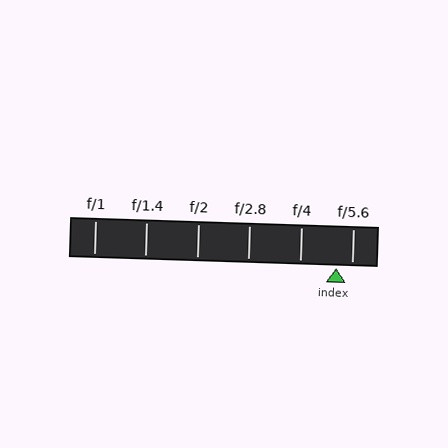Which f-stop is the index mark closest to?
The index mark is closest to f/5.6.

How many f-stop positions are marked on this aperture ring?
There are 6 f-stop positions marked.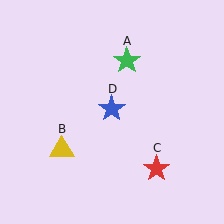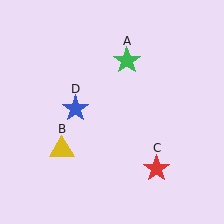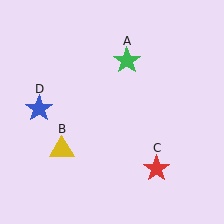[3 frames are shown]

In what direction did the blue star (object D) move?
The blue star (object D) moved left.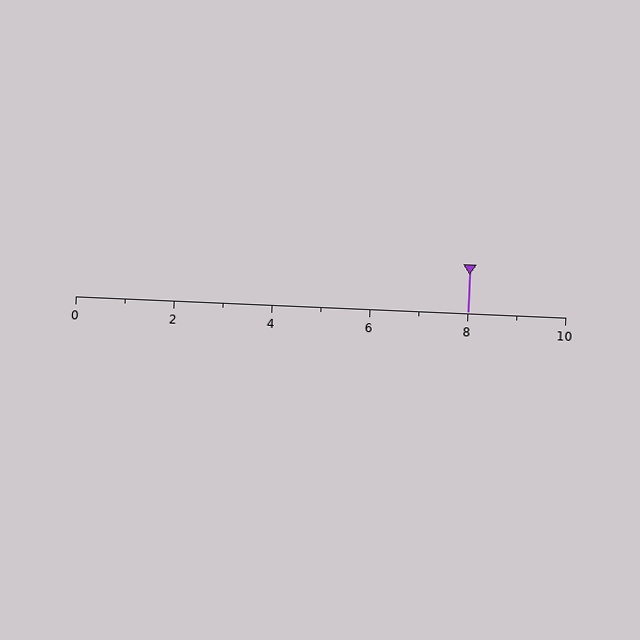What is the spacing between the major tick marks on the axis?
The major ticks are spaced 2 apart.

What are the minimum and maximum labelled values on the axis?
The axis runs from 0 to 10.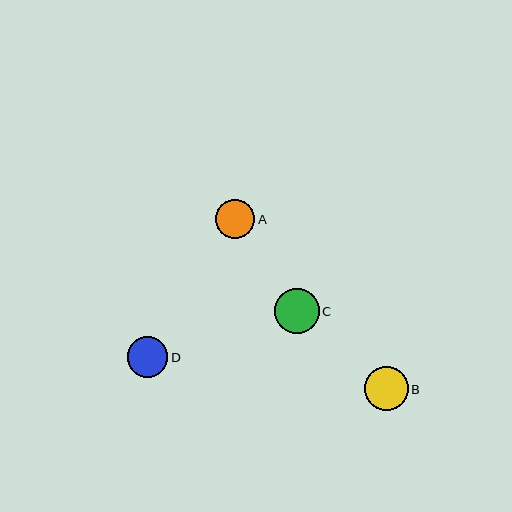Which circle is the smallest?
Circle A is the smallest with a size of approximately 39 pixels.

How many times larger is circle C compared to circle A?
Circle C is approximately 1.2 times the size of circle A.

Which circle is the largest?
Circle C is the largest with a size of approximately 45 pixels.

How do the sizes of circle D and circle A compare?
Circle D and circle A are approximately the same size.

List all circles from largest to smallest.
From largest to smallest: C, B, D, A.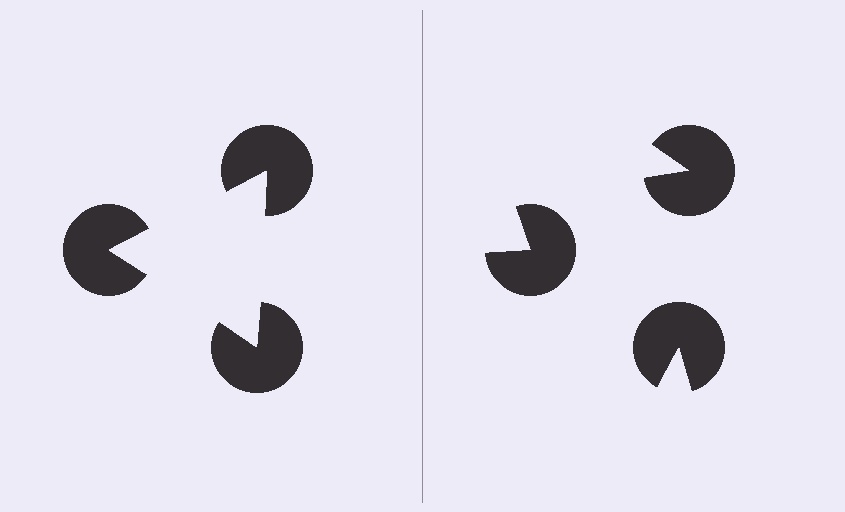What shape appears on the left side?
An illusory triangle.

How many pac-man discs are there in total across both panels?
6 — 3 on each side.